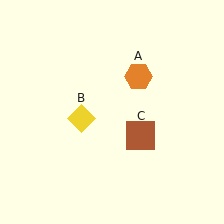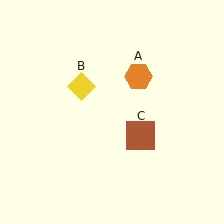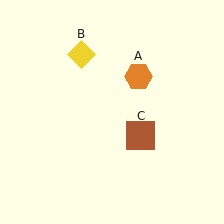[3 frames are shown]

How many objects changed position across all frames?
1 object changed position: yellow diamond (object B).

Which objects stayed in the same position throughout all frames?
Orange hexagon (object A) and brown square (object C) remained stationary.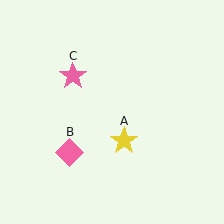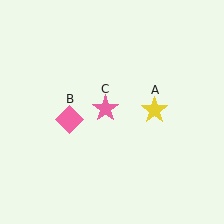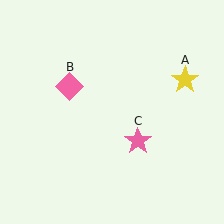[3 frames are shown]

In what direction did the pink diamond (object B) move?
The pink diamond (object B) moved up.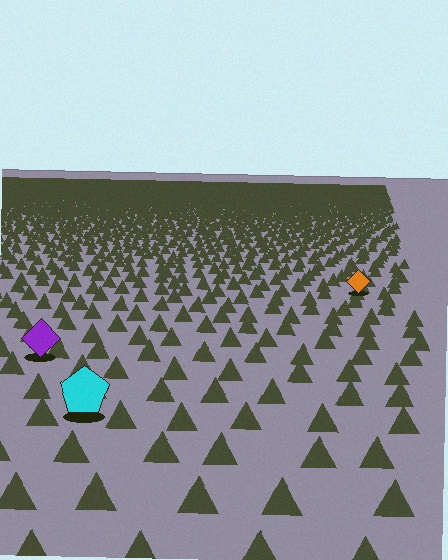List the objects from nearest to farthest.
From nearest to farthest: the cyan pentagon, the purple diamond, the orange diamond.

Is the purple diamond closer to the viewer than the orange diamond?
Yes. The purple diamond is closer — you can tell from the texture gradient: the ground texture is coarser near it.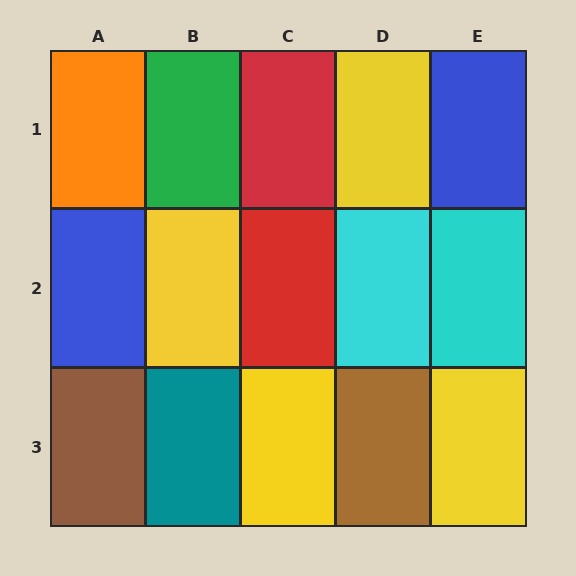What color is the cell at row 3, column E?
Yellow.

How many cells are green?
1 cell is green.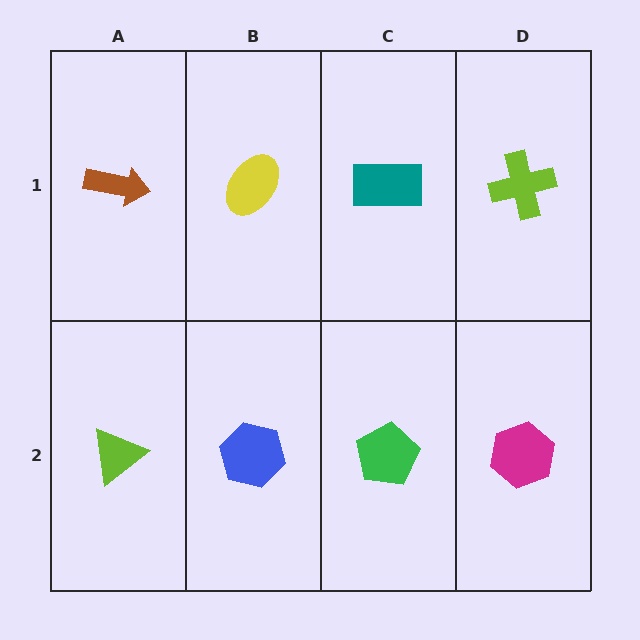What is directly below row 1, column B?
A blue hexagon.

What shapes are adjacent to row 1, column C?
A green pentagon (row 2, column C), a yellow ellipse (row 1, column B), a lime cross (row 1, column D).